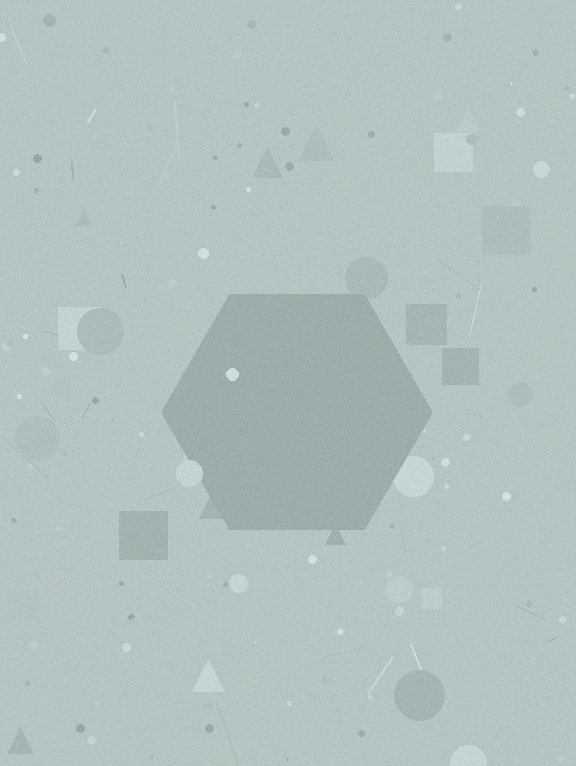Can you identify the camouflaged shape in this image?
The camouflaged shape is a hexagon.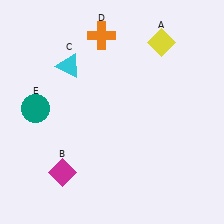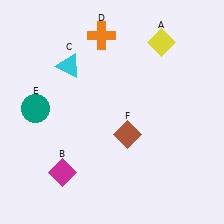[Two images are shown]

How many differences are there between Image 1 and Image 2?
There is 1 difference between the two images.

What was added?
A brown diamond (F) was added in Image 2.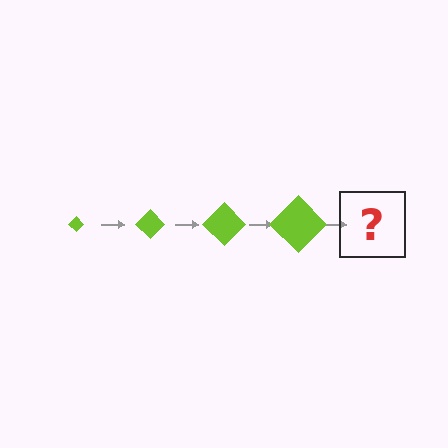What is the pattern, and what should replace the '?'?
The pattern is that the diamond gets progressively larger each step. The '?' should be a lime diamond, larger than the previous one.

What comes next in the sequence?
The next element should be a lime diamond, larger than the previous one.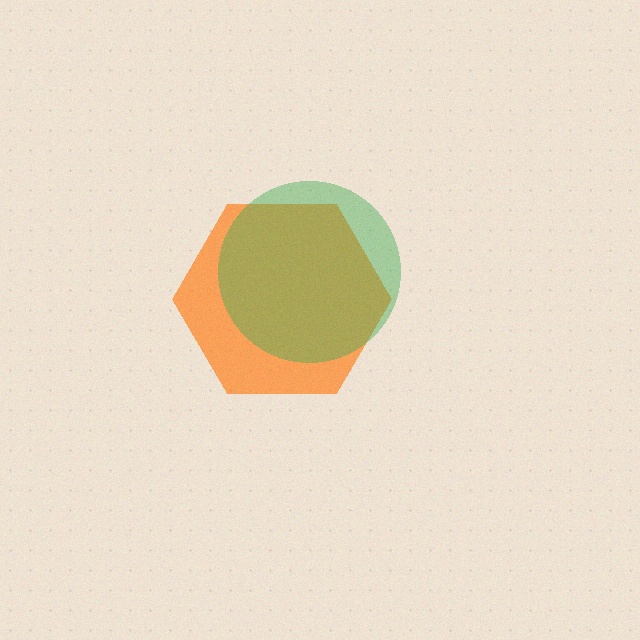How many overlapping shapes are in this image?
There are 2 overlapping shapes in the image.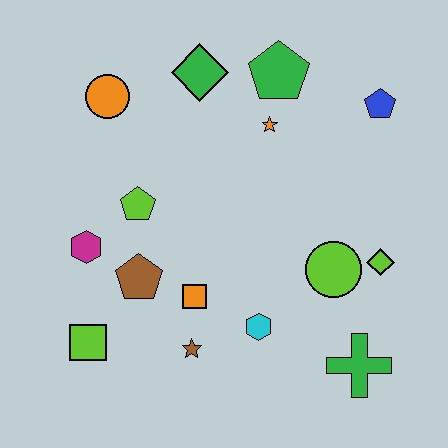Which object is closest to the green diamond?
The green pentagon is closest to the green diamond.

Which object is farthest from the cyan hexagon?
The orange circle is farthest from the cyan hexagon.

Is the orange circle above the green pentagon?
No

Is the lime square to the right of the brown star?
No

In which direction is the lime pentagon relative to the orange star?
The lime pentagon is to the left of the orange star.